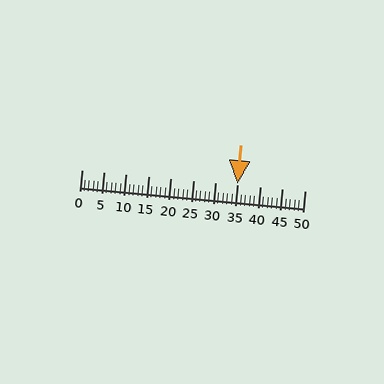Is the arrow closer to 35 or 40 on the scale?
The arrow is closer to 35.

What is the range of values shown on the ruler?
The ruler shows values from 0 to 50.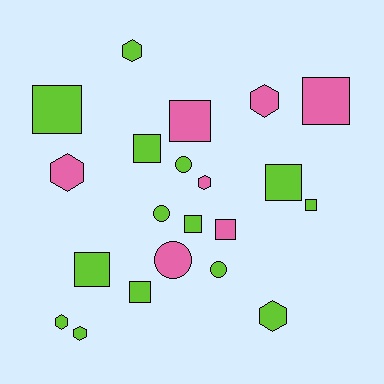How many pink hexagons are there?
There are 3 pink hexagons.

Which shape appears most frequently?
Square, with 10 objects.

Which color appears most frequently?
Lime, with 14 objects.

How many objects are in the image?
There are 21 objects.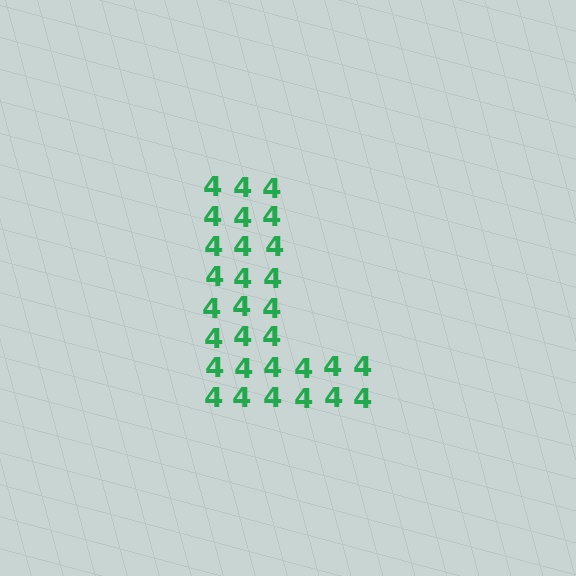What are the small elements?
The small elements are digit 4's.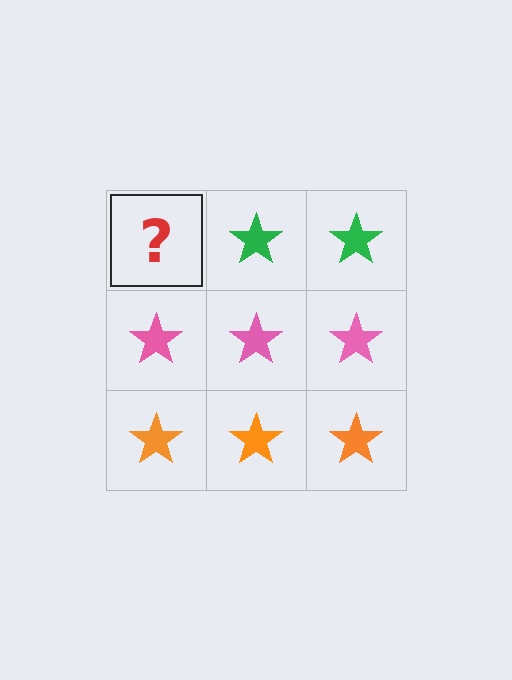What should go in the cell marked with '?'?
The missing cell should contain a green star.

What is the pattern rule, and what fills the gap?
The rule is that each row has a consistent color. The gap should be filled with a green star.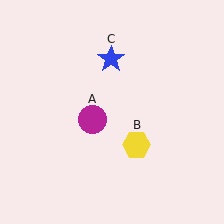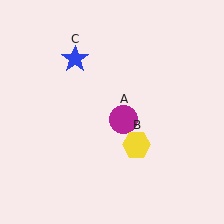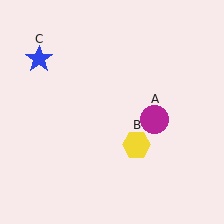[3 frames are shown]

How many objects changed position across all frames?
2 objects changed position: magenta circle (object A), blue star (object C).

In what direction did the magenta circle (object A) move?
The magenta circle (object A) moved right.